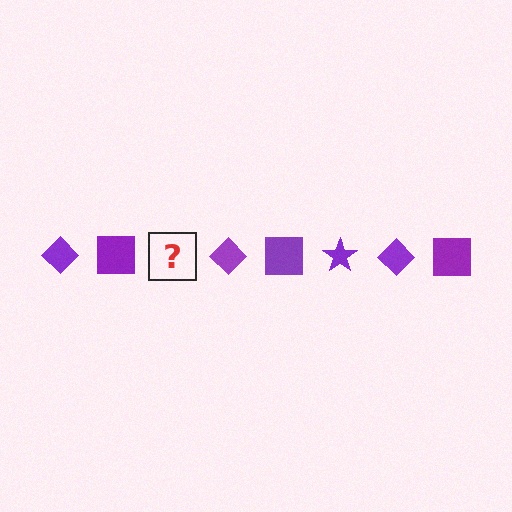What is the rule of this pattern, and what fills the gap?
The rule is that the pattern cycles through diamond, square, star shapes in purple. The gap should be filled with a purple star.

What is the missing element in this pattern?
The missing element is a purple star.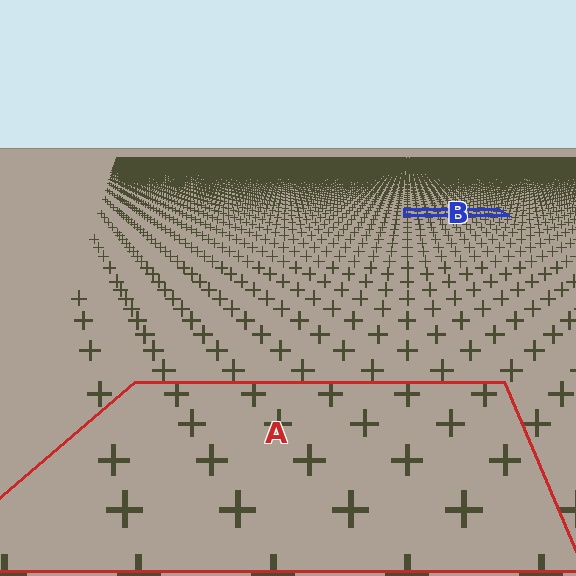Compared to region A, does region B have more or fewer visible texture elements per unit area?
Region B has more texture elements per unit area — they are packed more densely because it is farther away.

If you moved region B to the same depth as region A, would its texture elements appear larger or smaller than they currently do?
They would appear larger. At a closer depth, the same texture elements are projected at a bigger on-screen size.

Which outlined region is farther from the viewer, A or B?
Region B is farther from the viewer — the texture elements inside it appear smaller and more densely packed.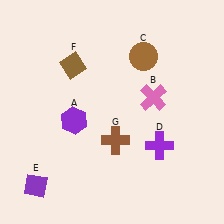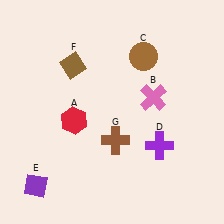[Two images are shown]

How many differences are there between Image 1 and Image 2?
There is 1 difference between the two images.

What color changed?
The hexagon (A) changed from purple in Image 1 to red in Image 2.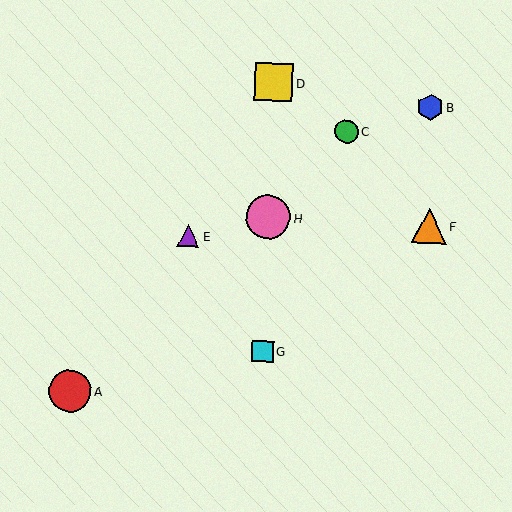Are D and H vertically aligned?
Yes, both are at x≈274.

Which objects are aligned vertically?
Objects D, G, H are aligned vertically.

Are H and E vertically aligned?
No, H is at x≈268 and E is at x≈188.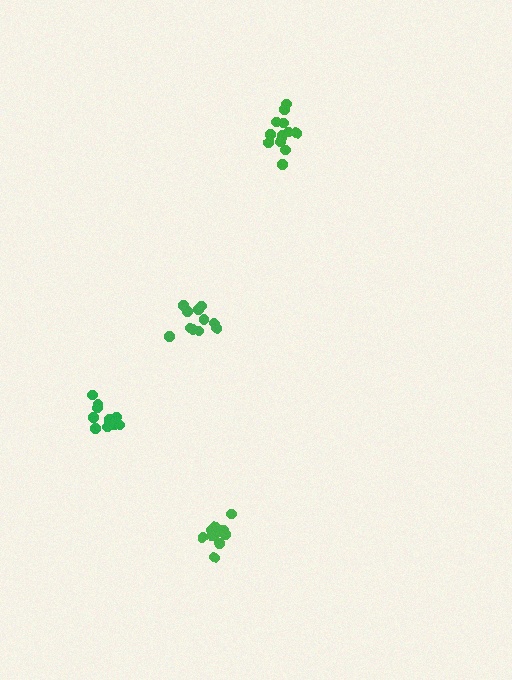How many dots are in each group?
Group 1: 11 dots, Group 2: 13 dots, Group 3: 11 dots, Group 4: 12 dots (47 total).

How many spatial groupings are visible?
There are 4 spatial groupings.